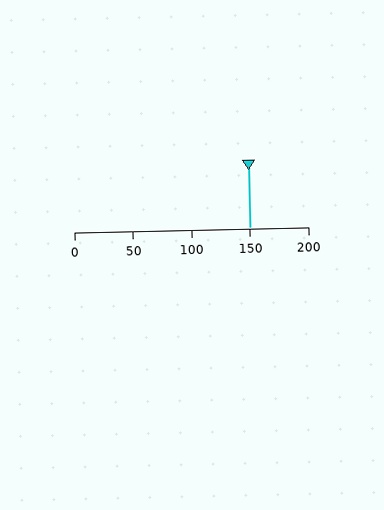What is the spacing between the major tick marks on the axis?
The major ticks are spaced 50 apart.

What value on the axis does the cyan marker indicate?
The marker indicates approximately 150.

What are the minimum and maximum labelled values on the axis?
The axis runs from 0 to 200.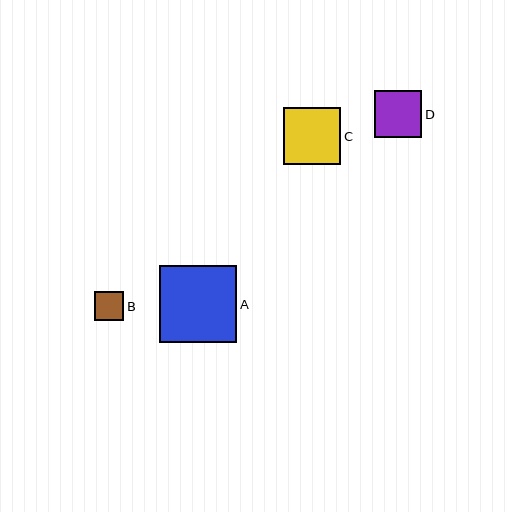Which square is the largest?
Square A is the largest with a size of approximately 77 pixels.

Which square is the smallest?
Square B is the smallest with a size of approximately 30 pixels.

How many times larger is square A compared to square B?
Square A is approximately 2.6 times the size of square B.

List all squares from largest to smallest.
From largest to smallest: A, C, D, B.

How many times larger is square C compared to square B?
Square C is approximately 1.9 times the size of square B.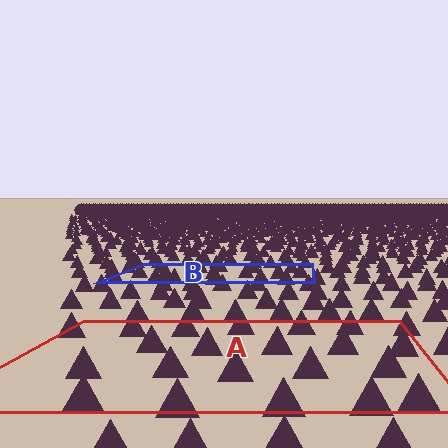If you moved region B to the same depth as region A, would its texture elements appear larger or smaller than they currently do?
They would appear larger. At a closer depth, the same texture elements are projected at a bigger on-screen size.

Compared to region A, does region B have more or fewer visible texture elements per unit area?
Region B has more texture elements per unit area — they are packed more densely because it is farther away.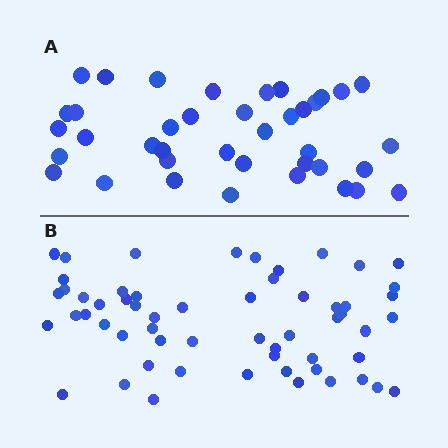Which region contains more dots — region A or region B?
Region B (the bottom region) has more dots.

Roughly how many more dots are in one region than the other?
Region B has approximately 20 more dots than region A.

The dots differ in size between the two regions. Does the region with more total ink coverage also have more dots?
No. Region A has more total ink coverage because its dots are larger, but region B actually contains more individual dots. Total area can be misleading — the number of items is what matters here.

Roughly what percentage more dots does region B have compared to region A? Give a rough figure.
About 50% more.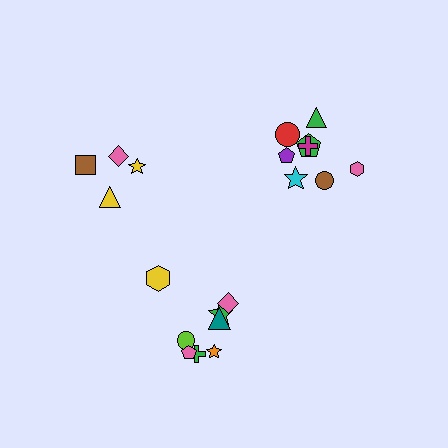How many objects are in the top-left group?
There are 4 objects.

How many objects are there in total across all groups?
There are 20 objects.